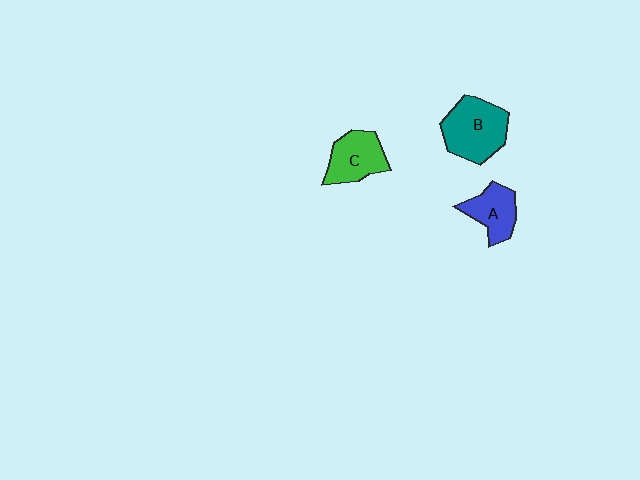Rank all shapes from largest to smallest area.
From largest to smallest: B (teal), C (green), A (blue).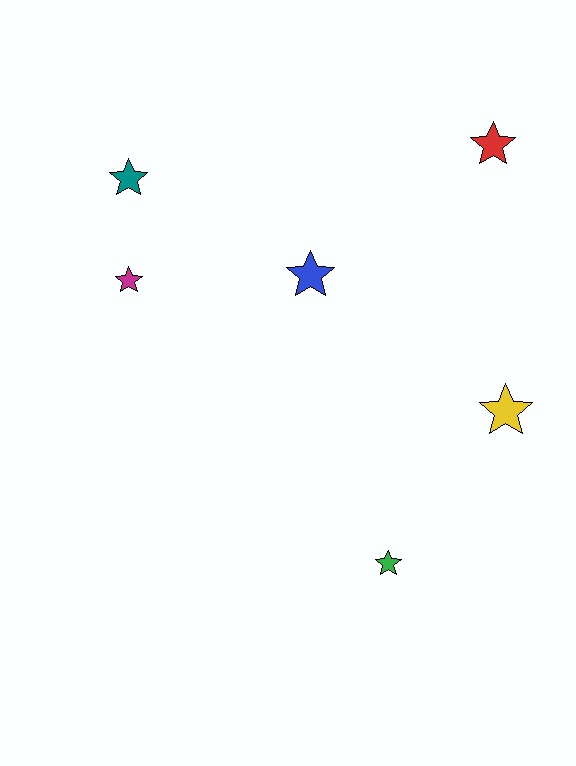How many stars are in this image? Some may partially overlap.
There are 6 stars.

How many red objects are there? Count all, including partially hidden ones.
There is 1 red object.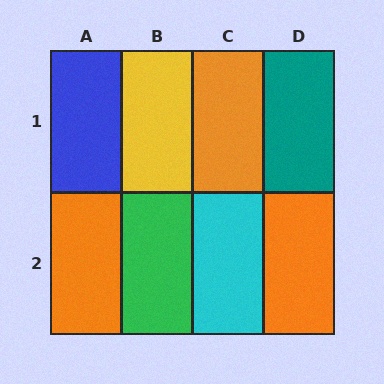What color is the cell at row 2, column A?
Orange.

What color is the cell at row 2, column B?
Green.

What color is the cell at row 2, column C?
Cyan.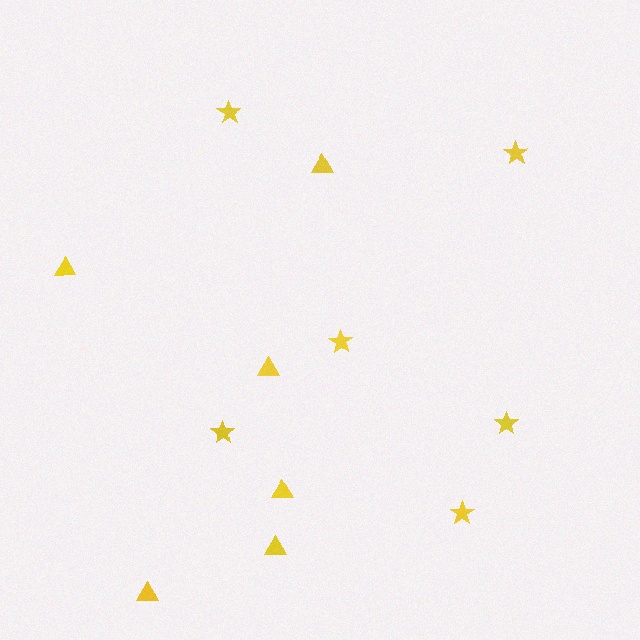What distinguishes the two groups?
There are 2 groups: one group of stars (6) and one group of triangles (6).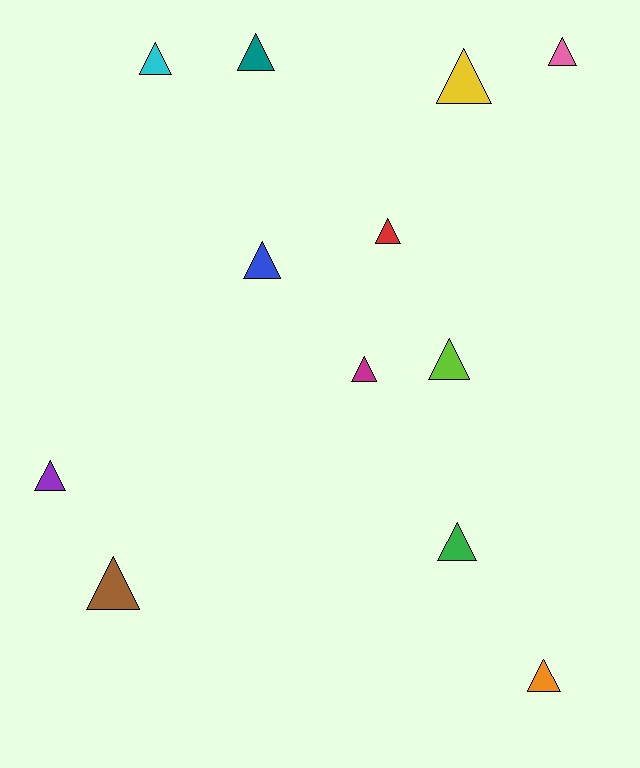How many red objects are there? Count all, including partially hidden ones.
There is 1 red object.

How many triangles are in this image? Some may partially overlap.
There are 12 triangles.